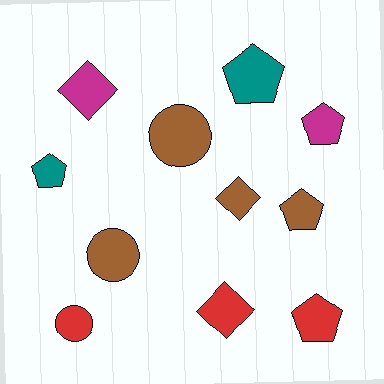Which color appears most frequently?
Brown, with 4 objects.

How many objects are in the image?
There are 11 objects.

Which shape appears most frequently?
Pentagon, with 5 objects.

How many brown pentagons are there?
There is 1 brown pentagon.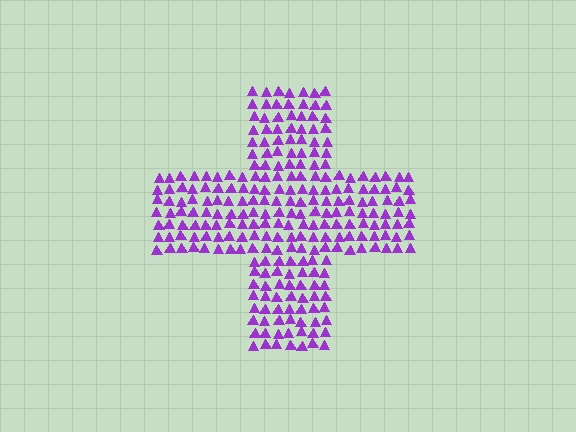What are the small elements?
The small elements are triangles.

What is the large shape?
The large shape is a cross.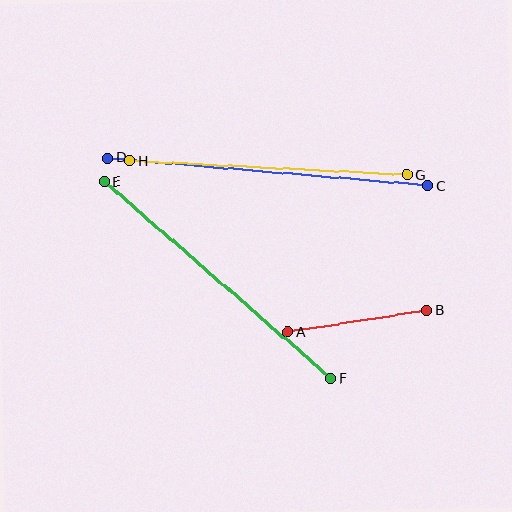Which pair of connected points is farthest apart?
Points C and D are farthest apart.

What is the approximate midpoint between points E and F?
The midpoint is at approximately (218, 280) pixels.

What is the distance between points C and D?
The distance is approximately 321 pixels.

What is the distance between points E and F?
The distance is approximately 300 pixels.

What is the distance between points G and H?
The distance is approximately 277 pixels.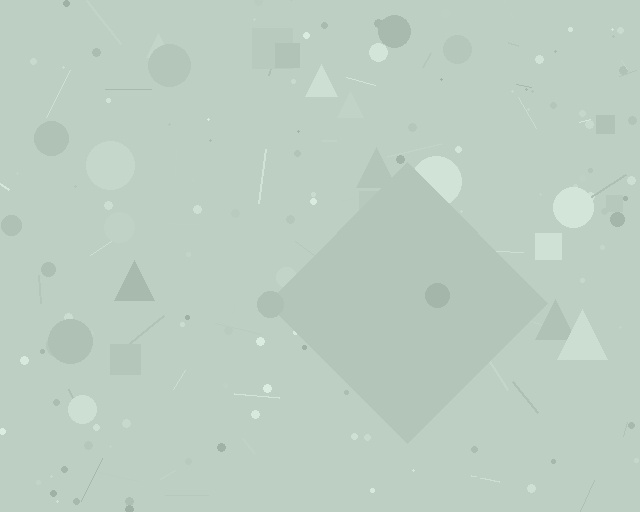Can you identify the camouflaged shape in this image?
The camouflaged shape is a diamond.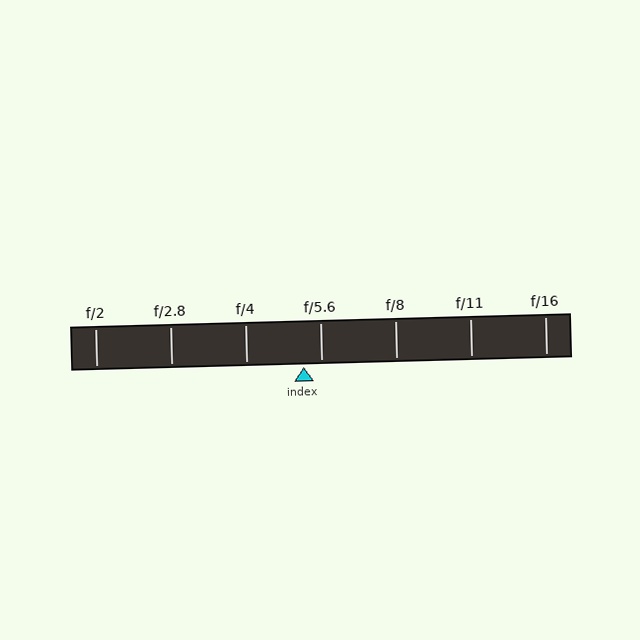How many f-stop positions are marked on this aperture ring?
There are 7 f-stop positions marked.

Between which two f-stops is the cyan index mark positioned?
The index mark is between f/4 and f/5.6.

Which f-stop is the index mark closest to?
The index mark is closest to f/5.6.